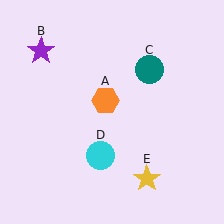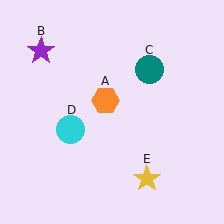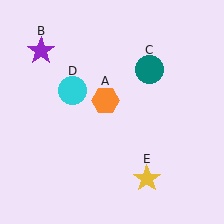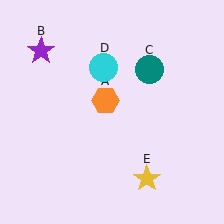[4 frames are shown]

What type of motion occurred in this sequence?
The cyan circle (object D) rotated clockwise around the center of the scene.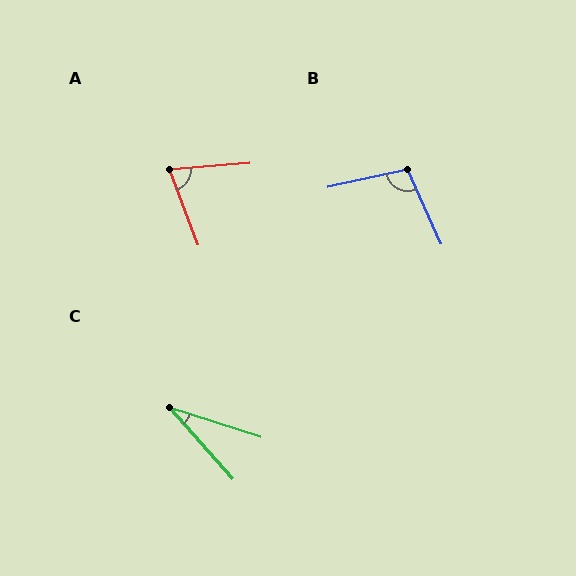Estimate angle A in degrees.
Approximately 74 degrees.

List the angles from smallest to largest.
C (31°), A (74°), B (102°).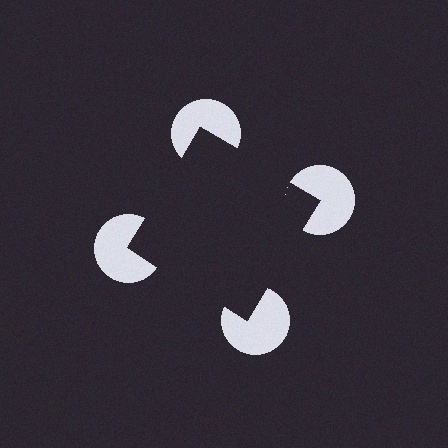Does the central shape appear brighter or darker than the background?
It typically appears slightly darker than the background, even though no actual brightness change is drawn.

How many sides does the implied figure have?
4 sides.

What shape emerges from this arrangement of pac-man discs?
An illusory square — its edges are inferred from the aligned wedge cuts in the pac-man discs, not physically drawn.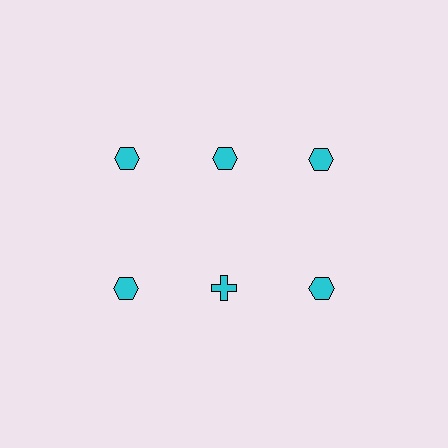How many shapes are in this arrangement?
There are 6 shapes arranged in a grid pattern.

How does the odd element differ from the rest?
It has a different shape: cross instead of hexagon.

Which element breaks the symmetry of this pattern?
The cyan cross in the second row, second from left column breaks the symmetry. All other shapes are cyan hexagons.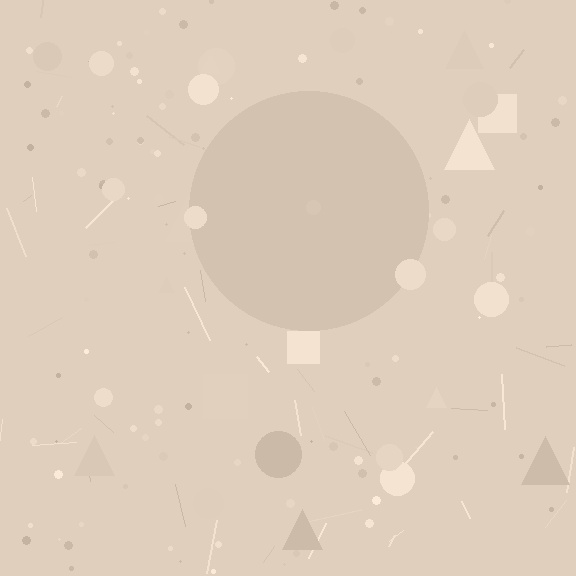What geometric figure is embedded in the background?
A circle is embedded in the background.